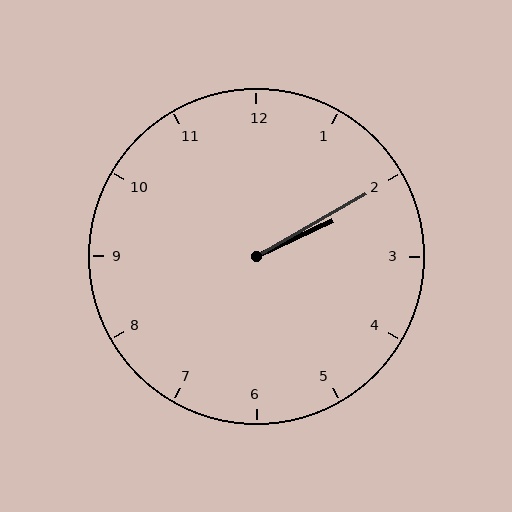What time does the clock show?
2:10.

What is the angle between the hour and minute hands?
Approximately 5 degrees.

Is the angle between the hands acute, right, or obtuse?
It is acute.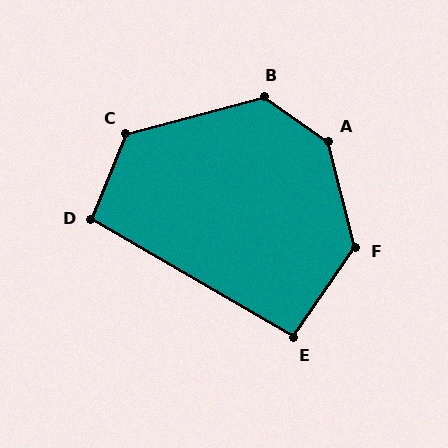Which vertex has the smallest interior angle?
E, at approximately 94 degrees.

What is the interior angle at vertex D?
Approximately 98 degrees (obtuse).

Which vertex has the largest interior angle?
A, at approximately 139 degrees.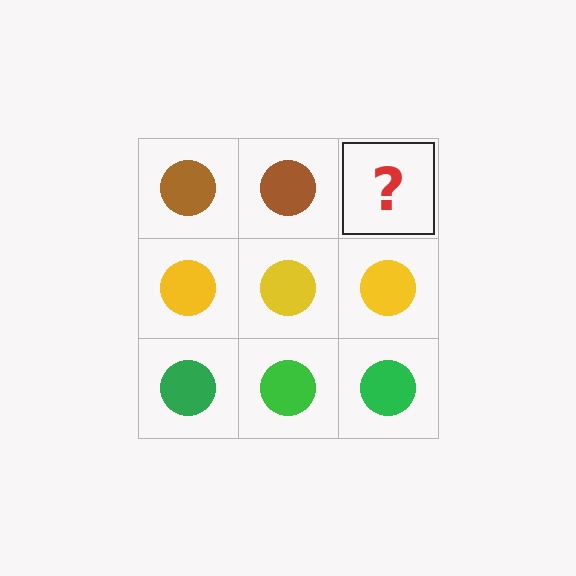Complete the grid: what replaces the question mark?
The question mark should be replaced with a brown circle.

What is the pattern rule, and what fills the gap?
The rule is that each row has a consistent color. The gap should be filled with a brown circle.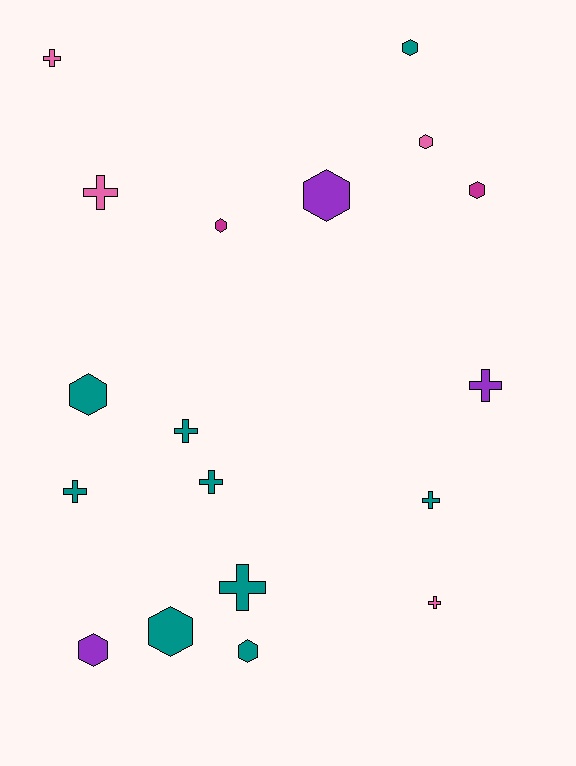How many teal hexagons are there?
There are 4 teal hexagons.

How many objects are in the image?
There are 18 objects.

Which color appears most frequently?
Teal, with 9 objects.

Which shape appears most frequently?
Cross, with 9 objects.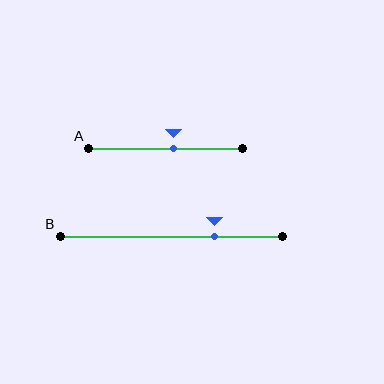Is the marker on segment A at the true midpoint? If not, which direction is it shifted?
No, the marker on segment A is shifted to the right by about 5% of the segment length.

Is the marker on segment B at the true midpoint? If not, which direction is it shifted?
No, the marker on segment B is shifted to the right by about 19% of the segment length.